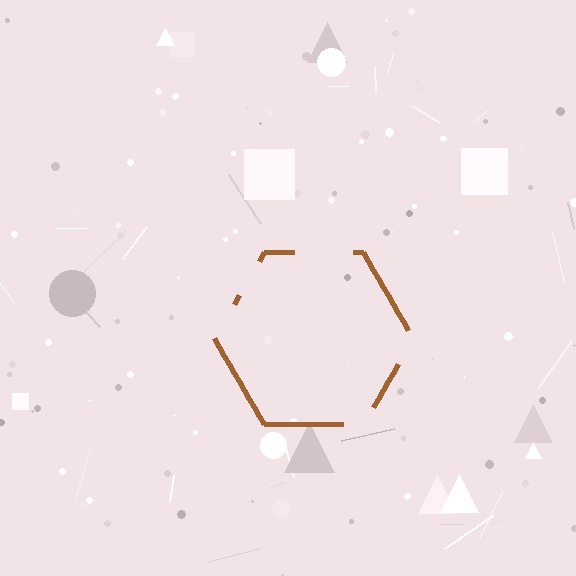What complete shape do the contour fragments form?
The contour fragments form a hexagon.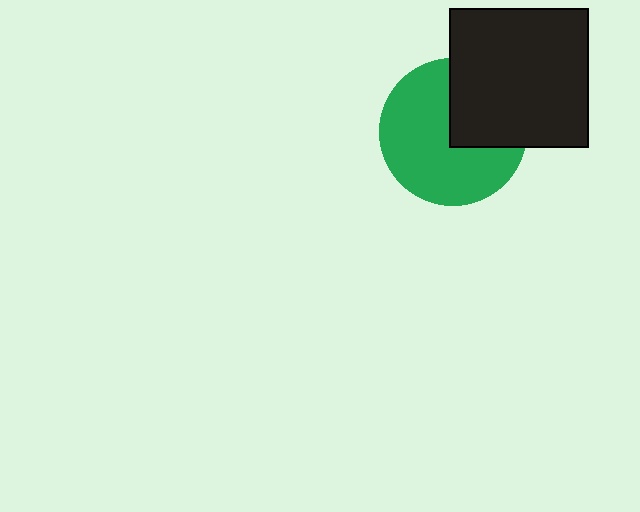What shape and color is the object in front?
The object in front is a black square.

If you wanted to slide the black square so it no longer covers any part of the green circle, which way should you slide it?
Slide it toward the upper-right — that is the most direct way to separate the two shapes.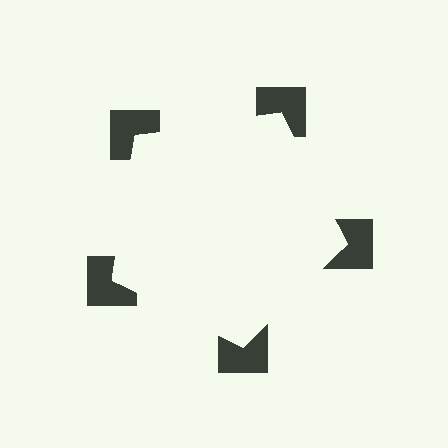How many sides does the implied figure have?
5 sides.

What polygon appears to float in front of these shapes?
An illusory pentagon — its edges are inferred from the aligned wedge cuts in the notched squares, not physically drawn.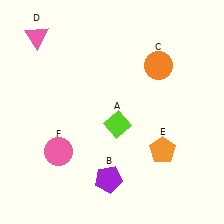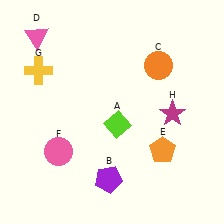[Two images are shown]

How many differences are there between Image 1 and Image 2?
There are 2 differences between the two images.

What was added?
A yellow cross (G), a magenta star (H) were added in Image 2.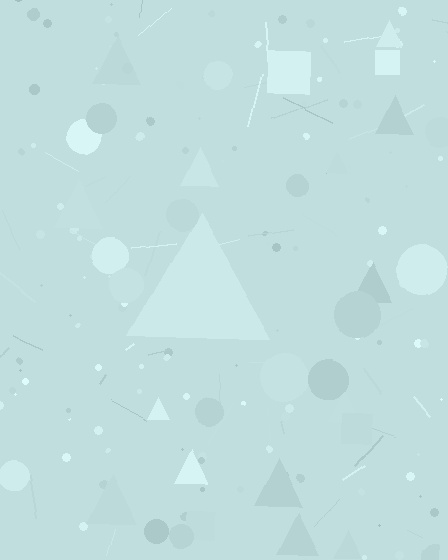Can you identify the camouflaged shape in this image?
The camouflaged shape is a triangle.